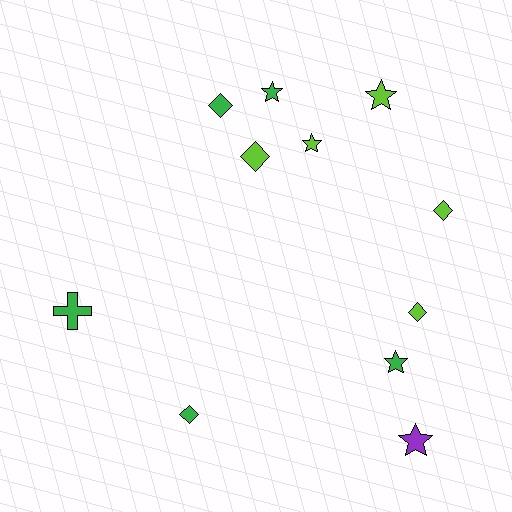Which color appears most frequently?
Green, with 5 objects.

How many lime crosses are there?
There are no lime crosses.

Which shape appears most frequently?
Diamond, with 5 objects.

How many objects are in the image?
There are 11 objects.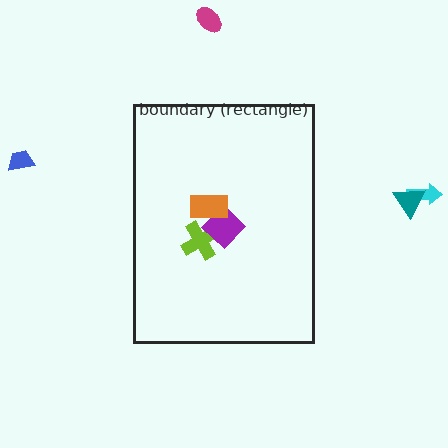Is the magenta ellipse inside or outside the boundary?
Outside.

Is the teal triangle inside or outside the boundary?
Outside.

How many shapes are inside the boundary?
3 inside, 4 outside.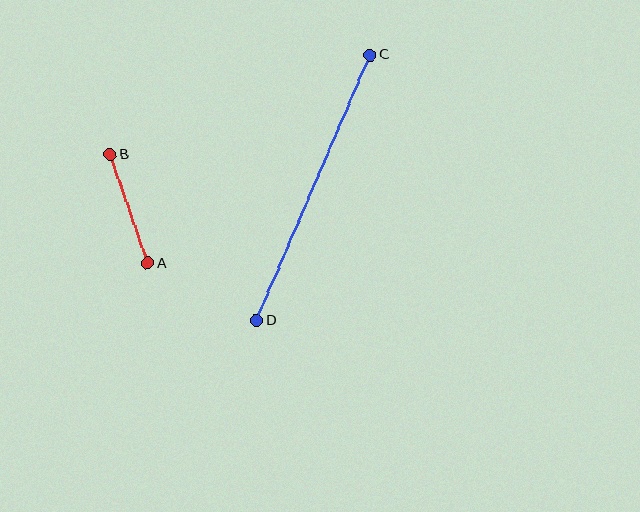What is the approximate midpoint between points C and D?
The midpoint is at approximately (313, 188) pixels.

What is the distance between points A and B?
The distance is approximately 114 pixels.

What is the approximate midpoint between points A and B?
The midpoint is at approximately (129, 209) pixels.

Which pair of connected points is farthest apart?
Points C and D are farthest apart.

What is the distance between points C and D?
The distance is approximately 289 pixels.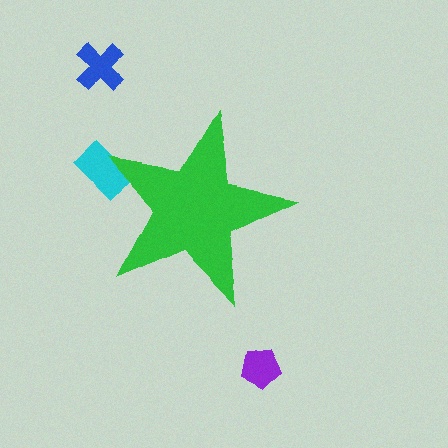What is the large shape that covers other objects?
A green star.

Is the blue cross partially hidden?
No, the blue cross is fully visible.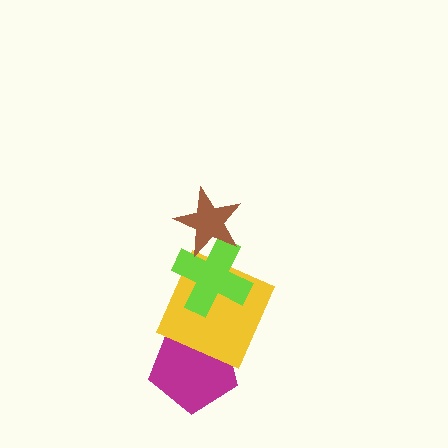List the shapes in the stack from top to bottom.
From top to bottom: the brown star, the lime cross, the yellow square, the magenta pentagon.